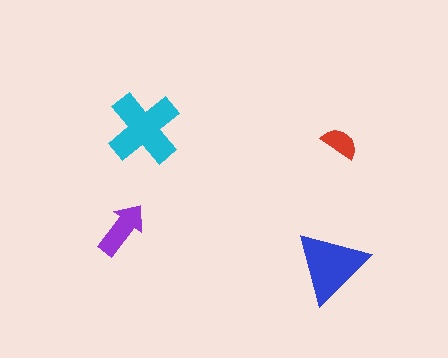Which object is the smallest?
The red semicircle.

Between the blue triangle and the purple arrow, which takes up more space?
The blue triangle.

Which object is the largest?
The cyan cross.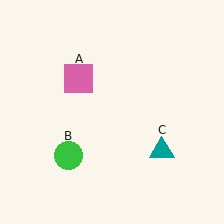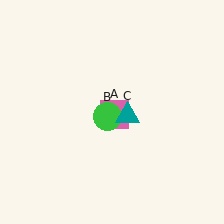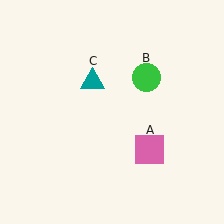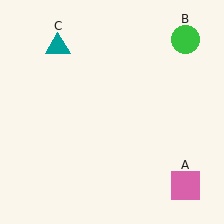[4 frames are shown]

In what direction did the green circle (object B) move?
The green circle (object B) moved up and to the right.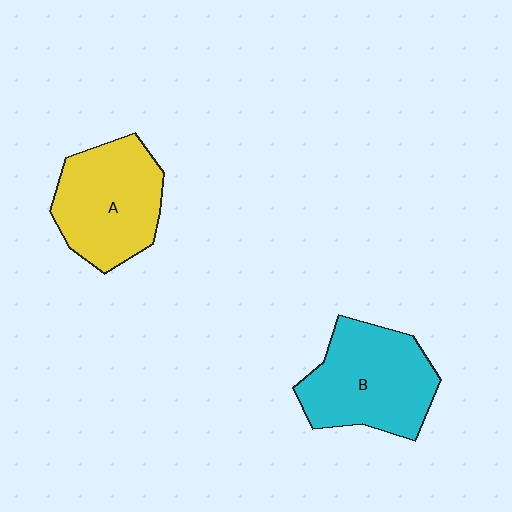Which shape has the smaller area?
Shape A (yellow).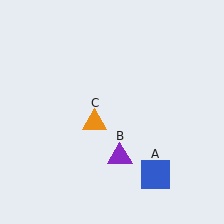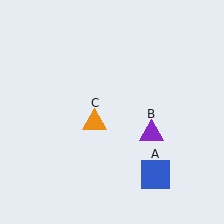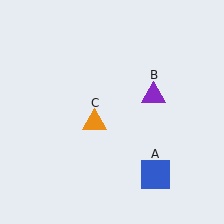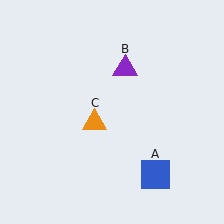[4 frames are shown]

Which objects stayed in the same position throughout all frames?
Blue square (object A) and orange triangle (object C) remained stationary.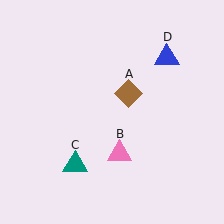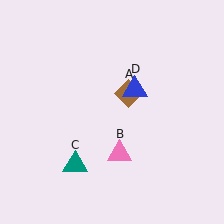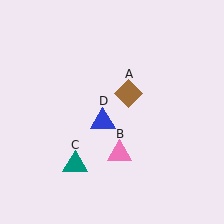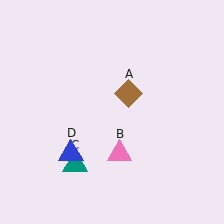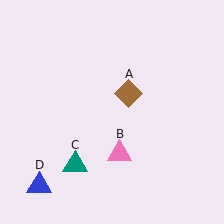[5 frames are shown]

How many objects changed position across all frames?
1 object changed position: blue triangle (object D).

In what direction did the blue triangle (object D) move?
The blue triangle (object D) moved down and to the left.